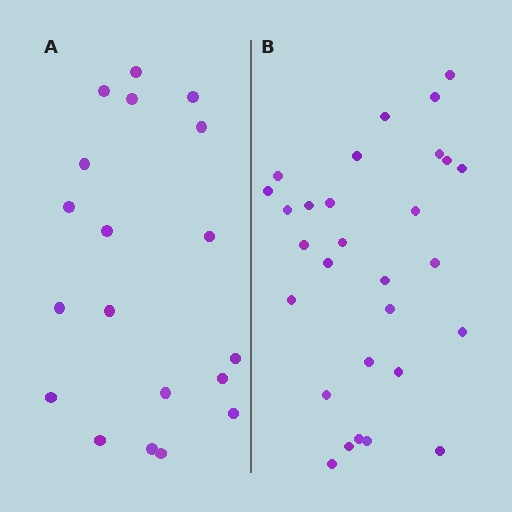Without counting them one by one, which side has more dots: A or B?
Region B (the right region) has more dots.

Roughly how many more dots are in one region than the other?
Region B has roughly 10 or so more dots than region A.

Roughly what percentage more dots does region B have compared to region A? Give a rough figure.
About 55% more.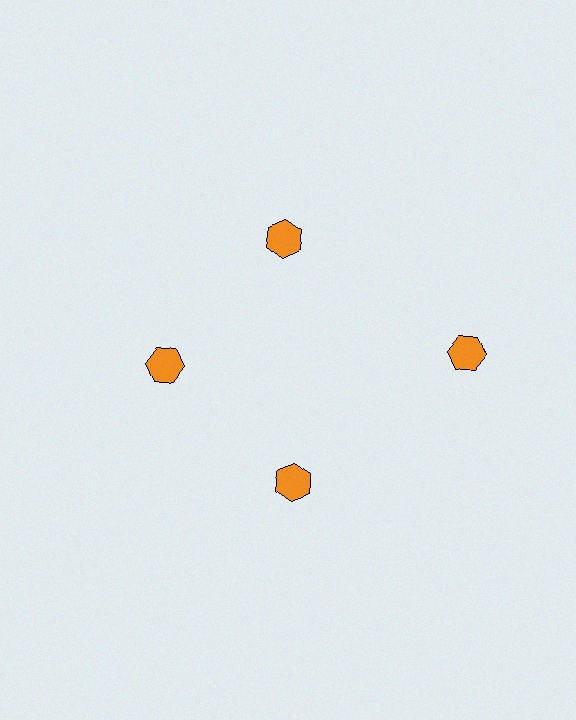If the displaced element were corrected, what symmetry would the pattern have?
It would have 4-fold rotational symmetry — the pattern would map onto itself every 90 degrees.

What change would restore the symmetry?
The symmetry would be restored by moving it inward, back onto the ring so that all 4 hexagons sit at equal angles and equal distance from the center.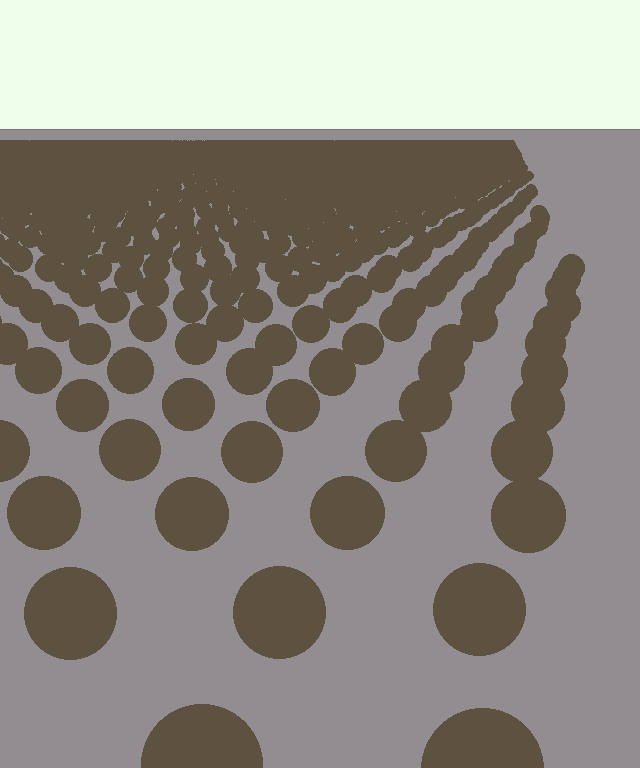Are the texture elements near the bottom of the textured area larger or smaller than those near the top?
Larger. Near the bottom, elements are closer to the viewer and appear at a bigger on-screen size.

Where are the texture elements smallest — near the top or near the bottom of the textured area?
Near the top.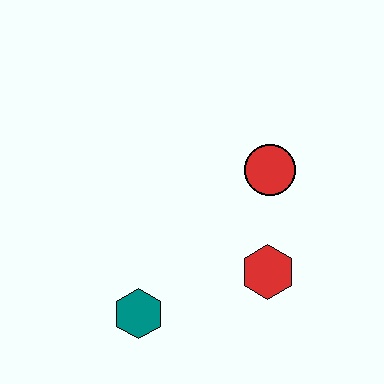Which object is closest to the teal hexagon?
The red hexagon is closest to the teal hexagon.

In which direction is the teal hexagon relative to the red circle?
The teal hexagon is below the red circle.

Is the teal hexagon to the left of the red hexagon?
Yes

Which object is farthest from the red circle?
The teal hexagon is farthest from the red circle.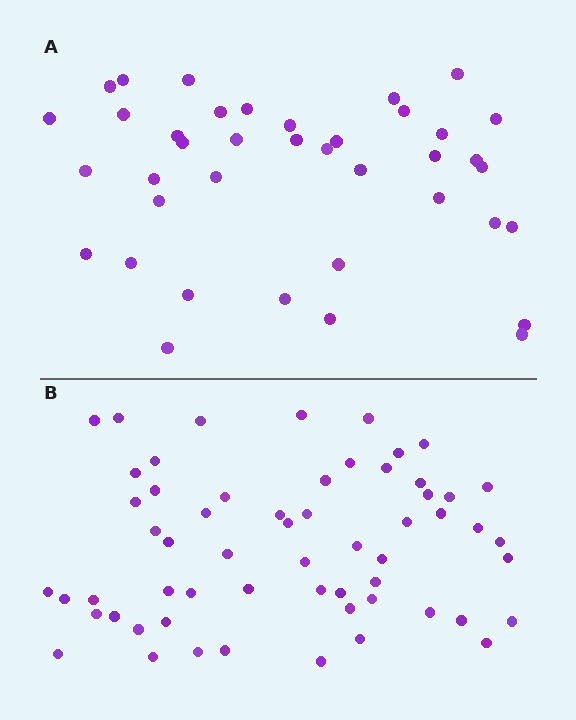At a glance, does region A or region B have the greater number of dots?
Region B (the bottom region) has more dots.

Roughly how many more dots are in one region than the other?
Region B has approximately 20 more dots than region A.